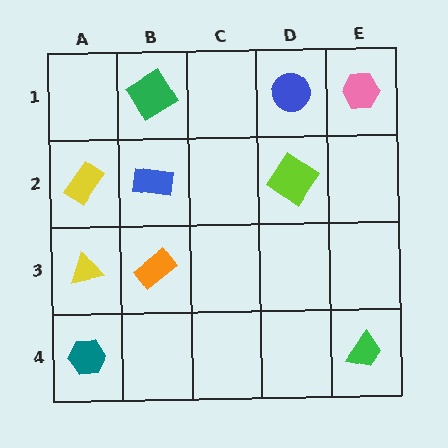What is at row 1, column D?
A blue circle.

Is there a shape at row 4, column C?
No, that cell is empty.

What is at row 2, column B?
A blue rectangle.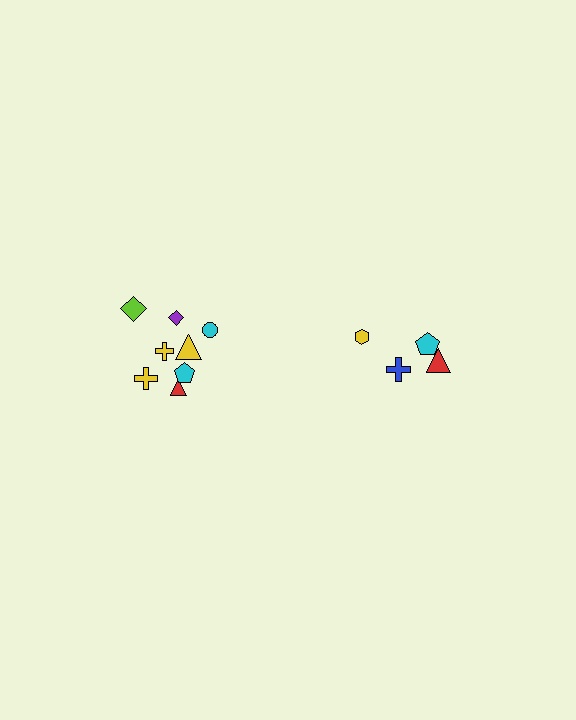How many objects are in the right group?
There are 4 objects.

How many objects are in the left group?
There are 8 objects.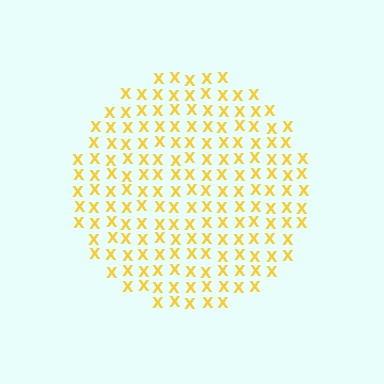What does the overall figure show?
The overall figure shows a circle.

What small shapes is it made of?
It is made of small letter X's.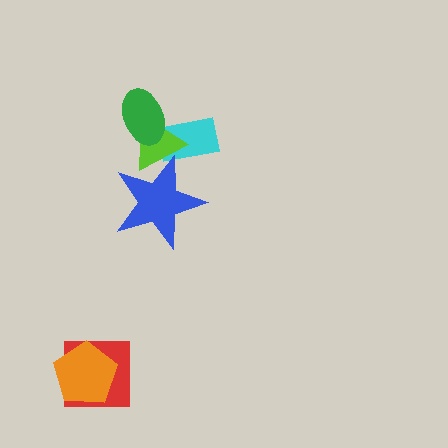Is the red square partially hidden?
Yes, it is partially covered by another shape.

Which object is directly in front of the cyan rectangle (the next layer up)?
The lime triangle is directly in front of the cyan rectangle.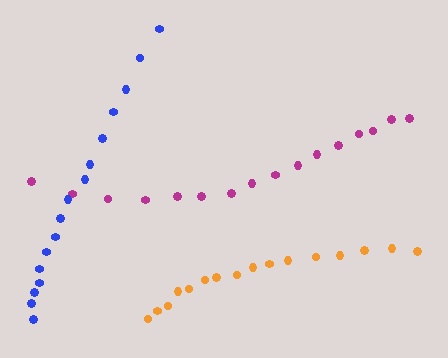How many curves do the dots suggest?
There are 3 distinct paths.